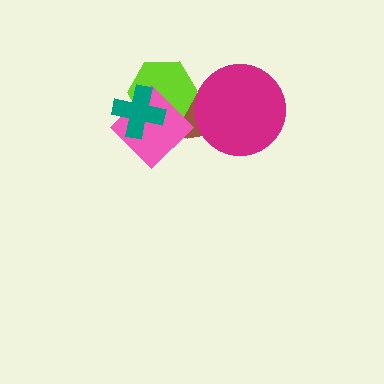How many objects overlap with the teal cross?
2 objects overlap with the teal cross.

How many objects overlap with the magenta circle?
1 object overlaps with the magenta circle.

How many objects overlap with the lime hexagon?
3 objects overlap with the lime hexagon.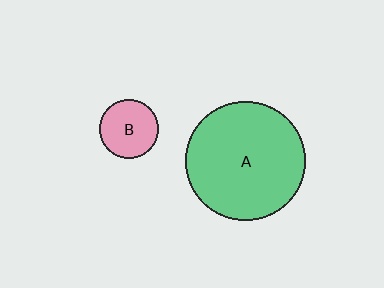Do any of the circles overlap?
No, none of the circles overlap.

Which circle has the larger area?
Circle A (green).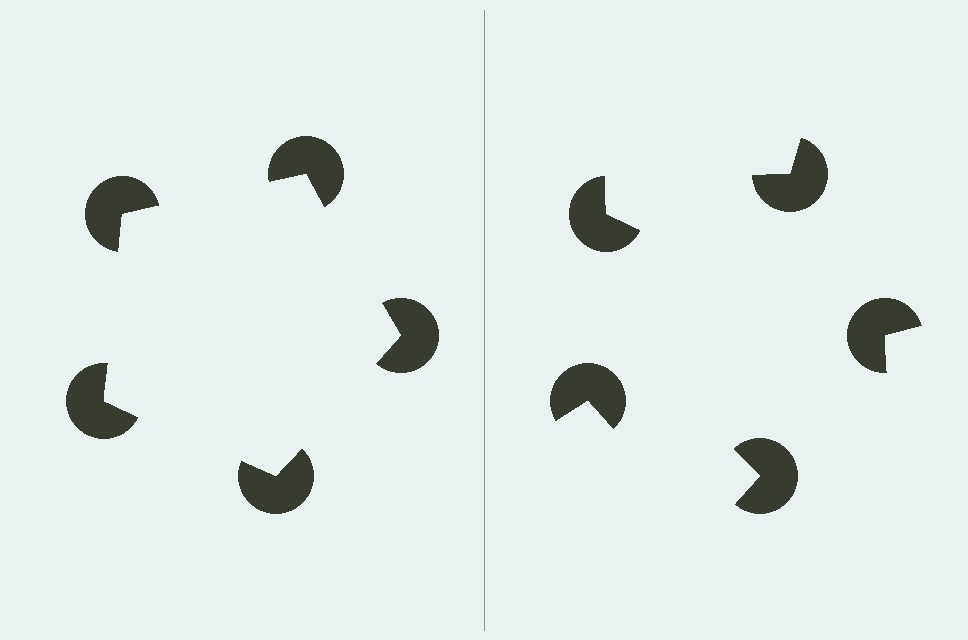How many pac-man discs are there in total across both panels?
10 — 5 on each side.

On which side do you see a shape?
An illusory pentagon appears on the left side. On the right side the wedge cuts are rotated, so no coherent shape forms.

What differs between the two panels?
The pac-man discs are positioned identically on both sides; only the wedge orientations differ. On the left they align to a pentagon; on the right they are misaligned.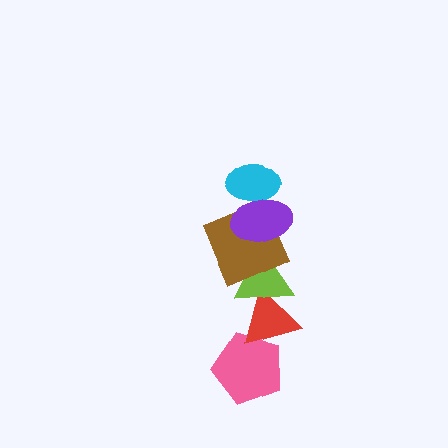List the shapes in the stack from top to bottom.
From top to bottom: the cyan ellipse, the purple ellipse, the brown square, the lime triangle, the red triangle, the pink pentagon.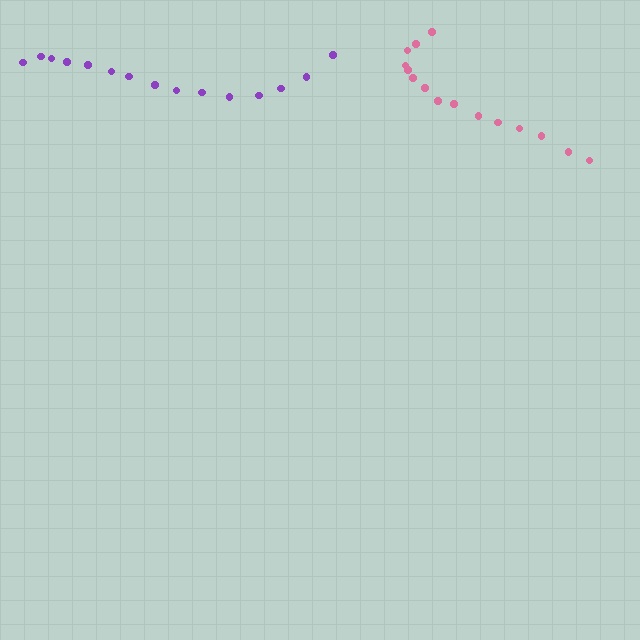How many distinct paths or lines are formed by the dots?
There are 2 distinct paths.